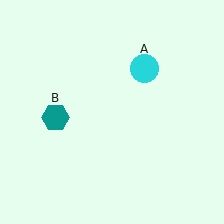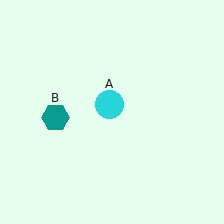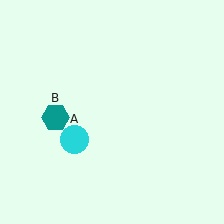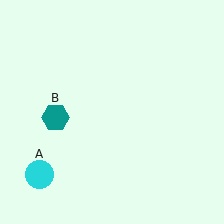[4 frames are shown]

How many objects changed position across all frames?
1 object changed position: cyan circle (object A).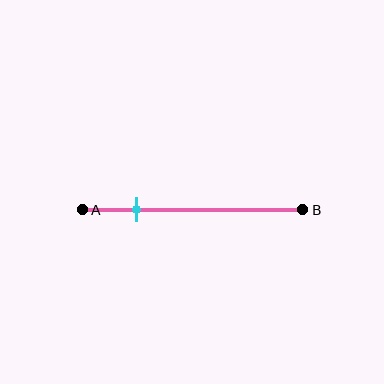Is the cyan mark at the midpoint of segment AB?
No, the mark is at about 25% from A, not at the 50% midpoint.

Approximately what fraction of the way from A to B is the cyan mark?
The cyan mark is approximately 25% of the way from A to B.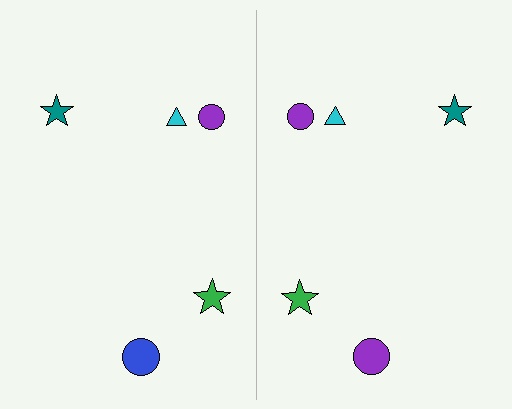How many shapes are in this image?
There are 10 shapes in this image.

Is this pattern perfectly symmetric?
No, the pattern is not perfectly symmetric. The purple circle on the right side breaks the symmetry — its mirror counterpart is blue.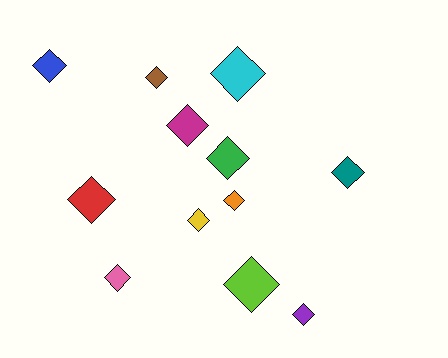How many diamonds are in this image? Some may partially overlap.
There are 12 diamonds.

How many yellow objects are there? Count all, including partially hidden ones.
There is 1 yellow object.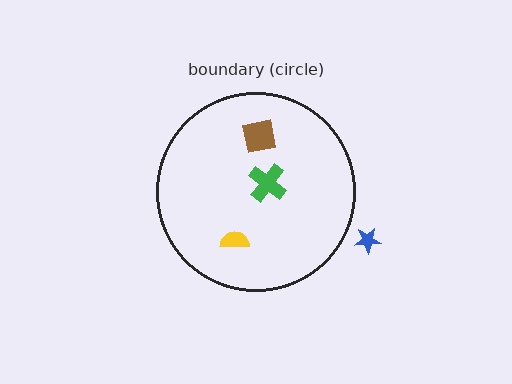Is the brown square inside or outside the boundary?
Inside.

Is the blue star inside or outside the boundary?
Outside.